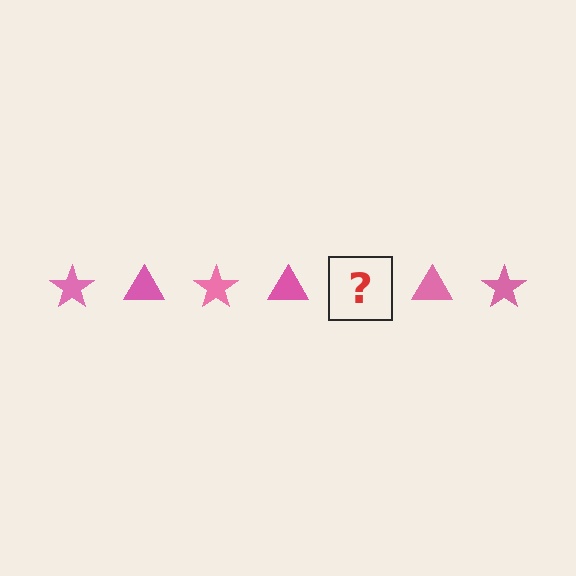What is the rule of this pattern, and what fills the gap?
The rule is that the pattern cycles through star, triangle shapes in pink. The gap should be filled with a pink star.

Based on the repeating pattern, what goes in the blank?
The blank should be a pink star.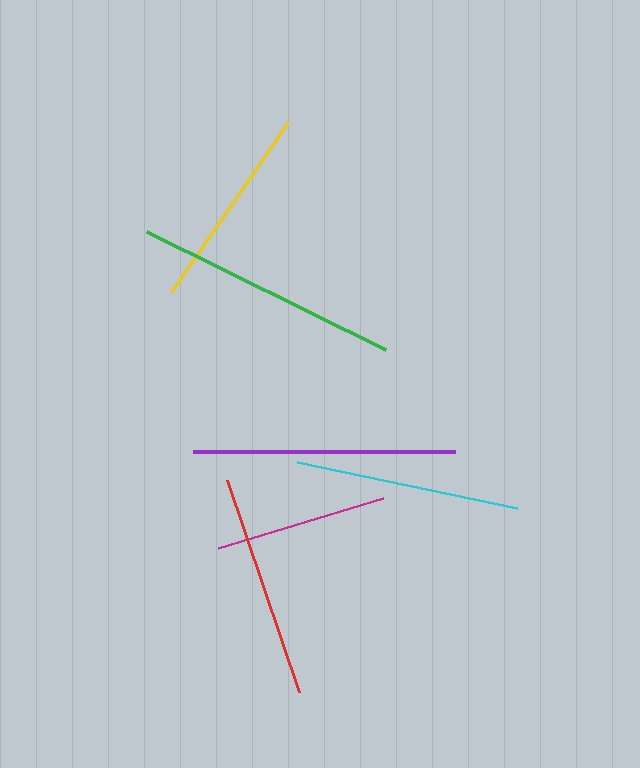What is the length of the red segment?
The red segment is approximately 224 pixels long.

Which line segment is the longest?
The green line is the longest at approximately 267 pixels.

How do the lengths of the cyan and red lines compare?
The cyan and red lines are approximately the same length.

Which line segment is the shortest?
The magenta line is the shortest at approximately 173 pixels.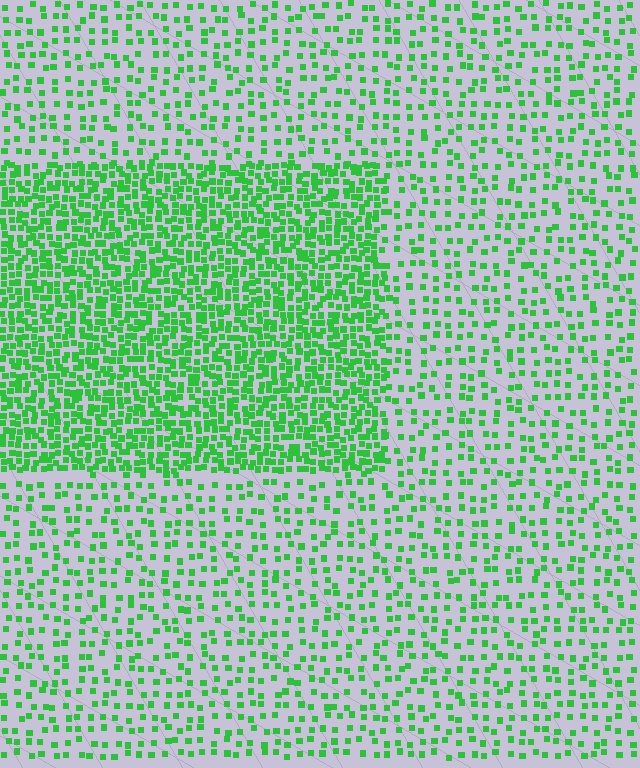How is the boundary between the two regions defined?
The boundary is defined by a change in element density (approximately 2.5x ratio). All elements are the same color, size, and shape.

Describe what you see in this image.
The image contains small green elements arranged at two different densities. A rectangle-shaped region is visible where the elements are more densely packed than the surrounding area.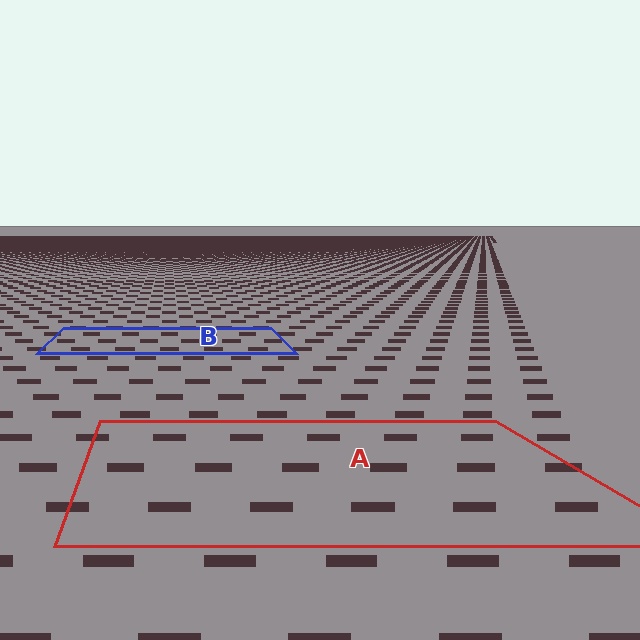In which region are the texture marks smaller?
The texture marks are smaller in region B, because it is farther away.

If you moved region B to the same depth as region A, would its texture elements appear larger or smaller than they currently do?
They would appear larger. At a closer depth, the same texture elements are projected at a bigger on-screen size.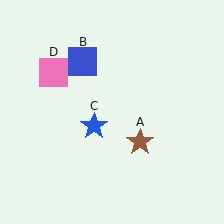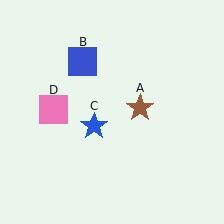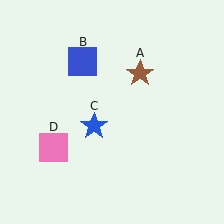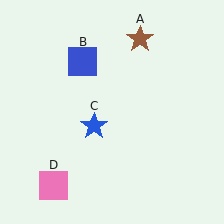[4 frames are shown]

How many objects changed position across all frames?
2 objects changed position: brown star (object A), pink square (object D).